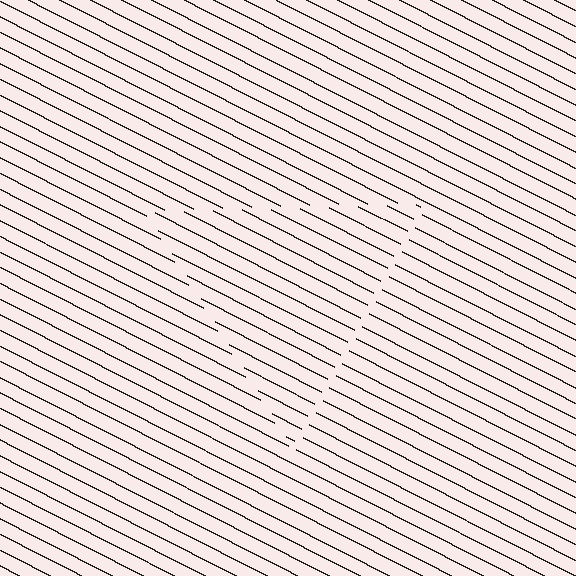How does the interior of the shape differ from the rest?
The interior of the shape contains the same grating, shifted by half a period — the contour is defined by the phase discontinuity where line-ends from the inner and outer gratings abut.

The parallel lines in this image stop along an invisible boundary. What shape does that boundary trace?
An illusory triangle. The interior of the shape contains the same grating, shifted by half a period — the contour is defined by the phase discontinuity where line-ends from the inner and outer gratings abut.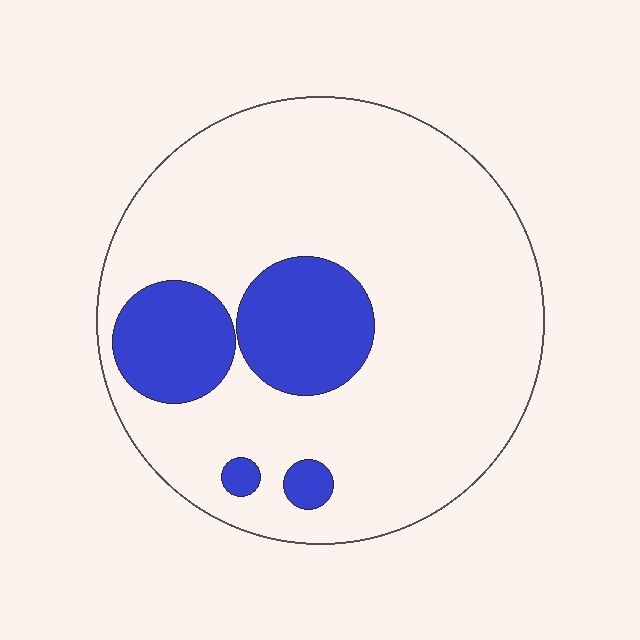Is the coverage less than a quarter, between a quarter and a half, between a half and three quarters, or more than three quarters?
Less than a quarter.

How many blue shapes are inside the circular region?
4.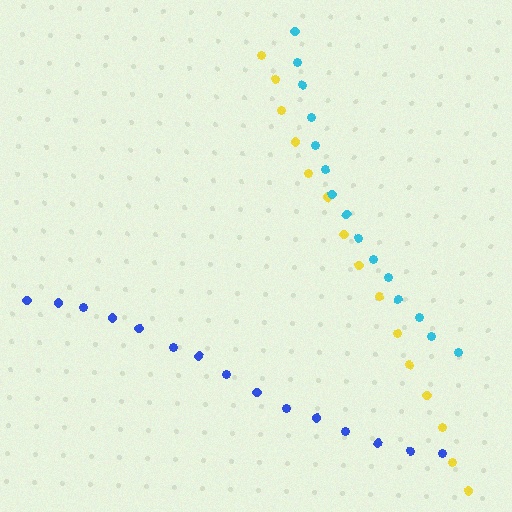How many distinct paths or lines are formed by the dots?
There are 3 distinct paths.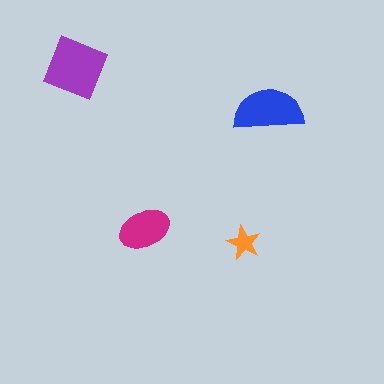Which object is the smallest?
The orange star.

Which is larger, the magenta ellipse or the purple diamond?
The purple diamond.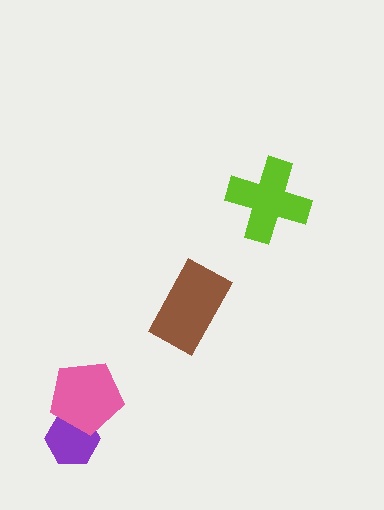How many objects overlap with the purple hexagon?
1 object overlaps with the purple hexagon.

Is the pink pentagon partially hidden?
No, no other shape covers it.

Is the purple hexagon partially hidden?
Yes, it is partially covered by another shape.